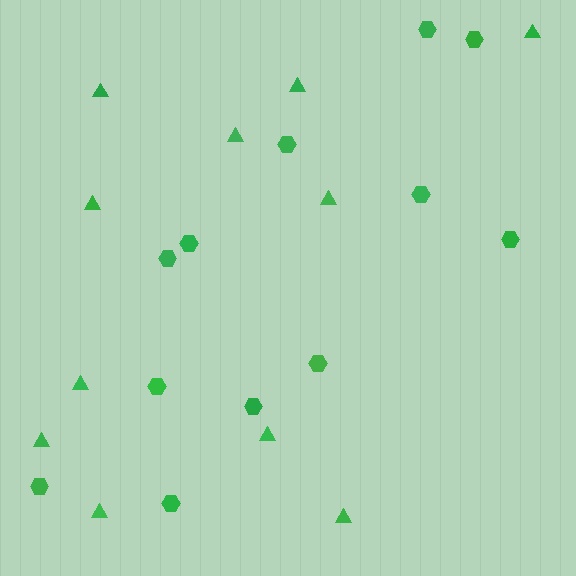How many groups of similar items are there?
There are 2 groups: one group of triangles (11) and one group of hexagons (12).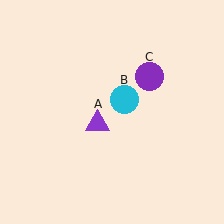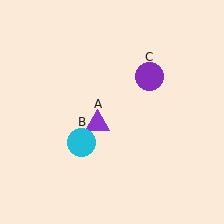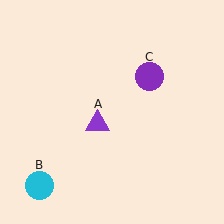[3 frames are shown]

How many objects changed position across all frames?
1 object changed position: cyan circle (object B).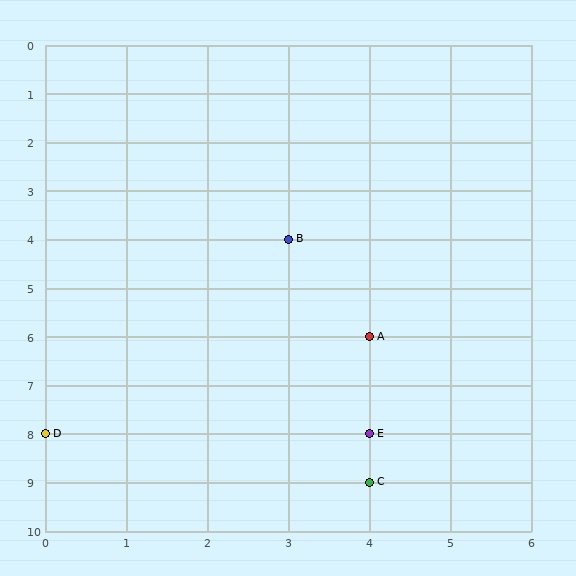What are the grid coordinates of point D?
Point D is at grid coordinates (0, 8).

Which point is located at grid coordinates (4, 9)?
Point C is at (4, 9).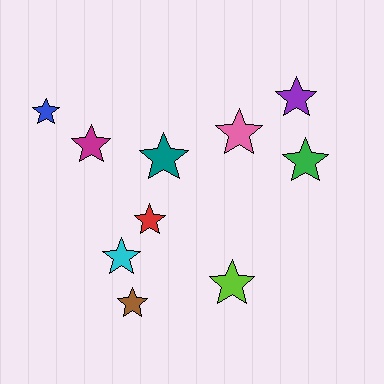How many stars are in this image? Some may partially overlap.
There are 10 stars.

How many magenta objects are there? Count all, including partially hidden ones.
There is 1 magenta object.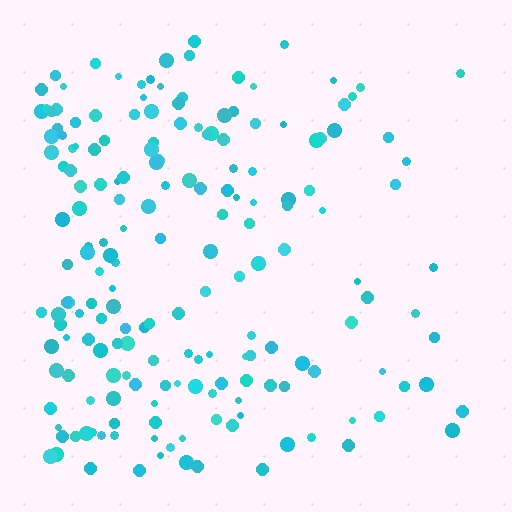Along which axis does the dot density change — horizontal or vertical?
Horizontal.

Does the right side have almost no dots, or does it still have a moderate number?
Still a moderate number, just noticeably fewer than the left.